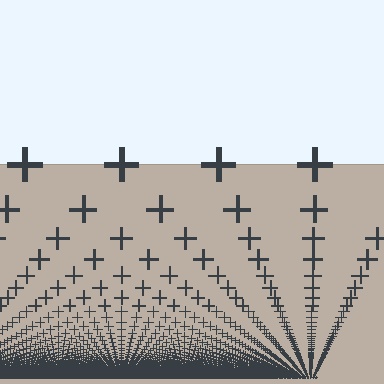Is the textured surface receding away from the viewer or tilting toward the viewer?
The surface appears to tilt toward the viewer. Texture elements get larger and sparser toward the top.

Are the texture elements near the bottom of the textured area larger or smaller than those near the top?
Smaller. The gradient is inverted — elements near the bottom are smaller and denser.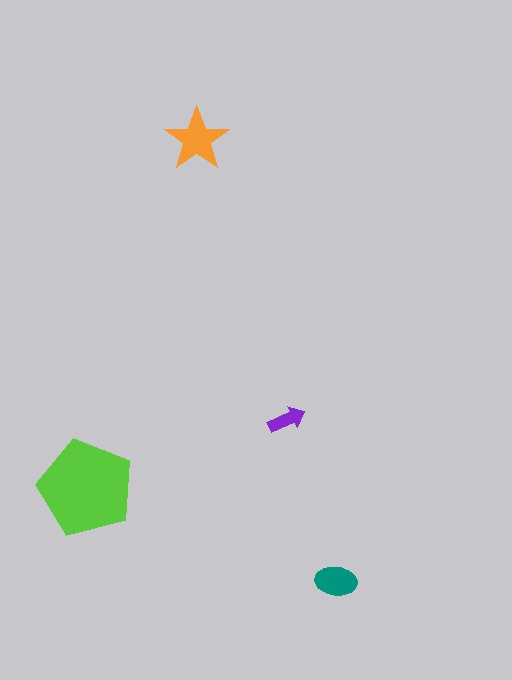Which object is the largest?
The lime pentagon.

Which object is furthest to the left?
The lime pentagon is leftmost.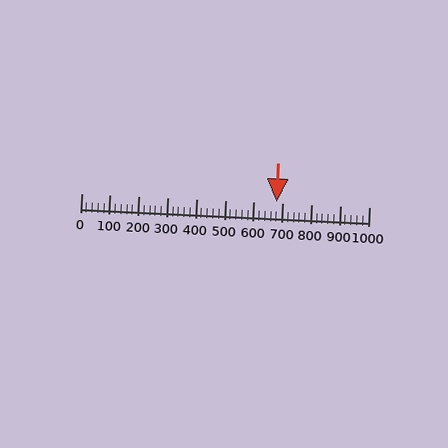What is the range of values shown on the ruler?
The ruler shows values from 0 to 1000.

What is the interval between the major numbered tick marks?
The major tick marks are spaced 100 units apart.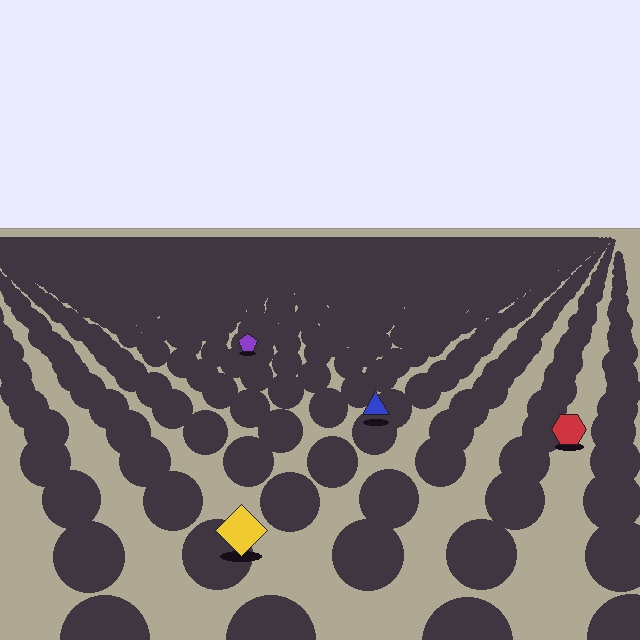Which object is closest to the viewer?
The yellow diamond is closest. The texture marks near it are larger and more spread out.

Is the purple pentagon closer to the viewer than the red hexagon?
No. The red hexagon is closer — you can tell from the texture gradient: the ground texture is coarser near it.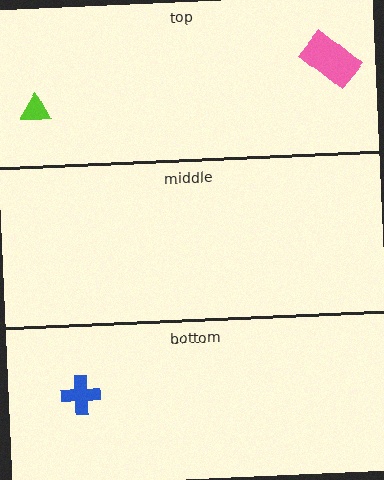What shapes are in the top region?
The lime triangle, the pink rectangle.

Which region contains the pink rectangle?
The top region.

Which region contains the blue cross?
The bottom region.